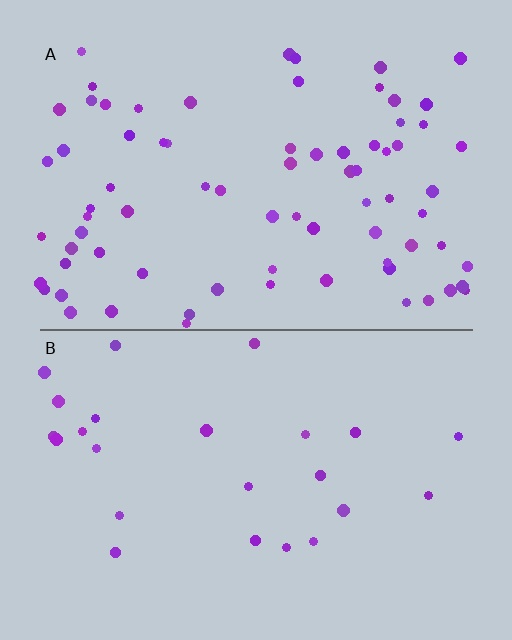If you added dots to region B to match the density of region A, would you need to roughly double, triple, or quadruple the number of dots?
Approximately triple.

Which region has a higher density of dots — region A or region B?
A (the top).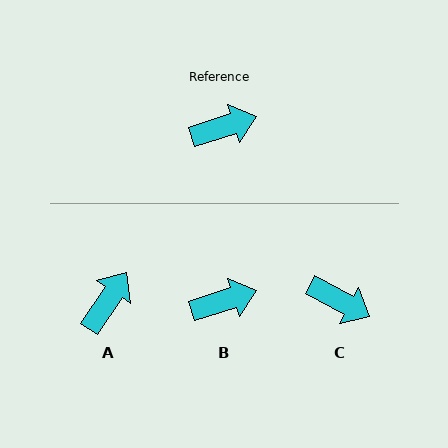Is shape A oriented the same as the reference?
No, it is off by about 39 degrees.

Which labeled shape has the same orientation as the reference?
B.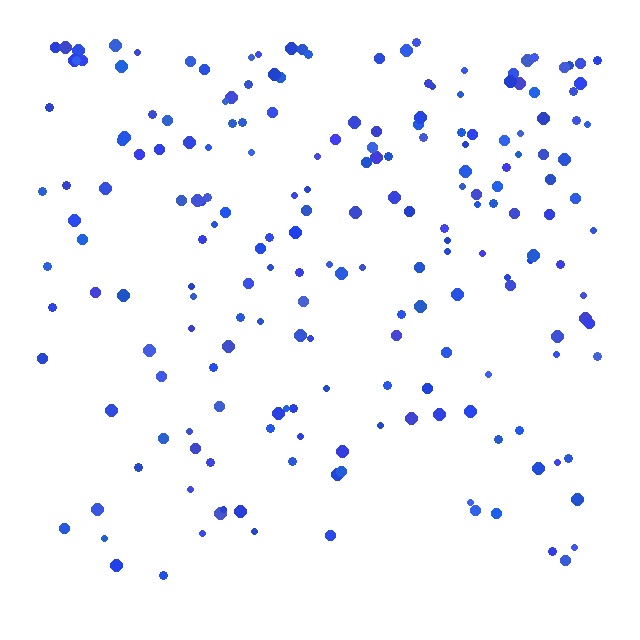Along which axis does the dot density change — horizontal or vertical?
Vertical.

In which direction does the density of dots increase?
From bottom to top, with the top side densest.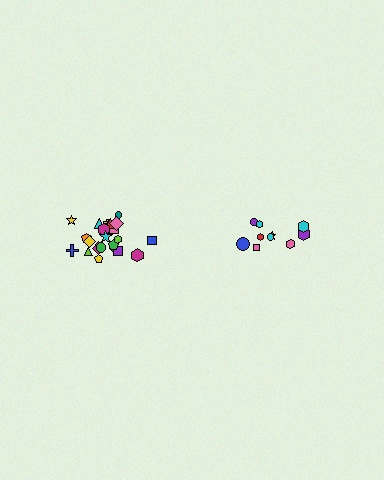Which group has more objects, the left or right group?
The left group.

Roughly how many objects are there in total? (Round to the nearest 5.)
Roughly 30 objects in total.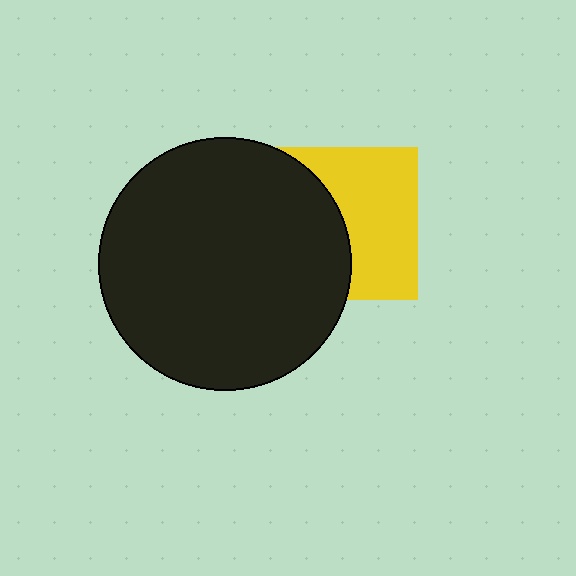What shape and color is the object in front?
The object in front is a black circle.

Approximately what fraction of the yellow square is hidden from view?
Roughly 46% of the yellow square is hidden behind the black circle.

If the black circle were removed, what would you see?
You would see the complete yellow square.